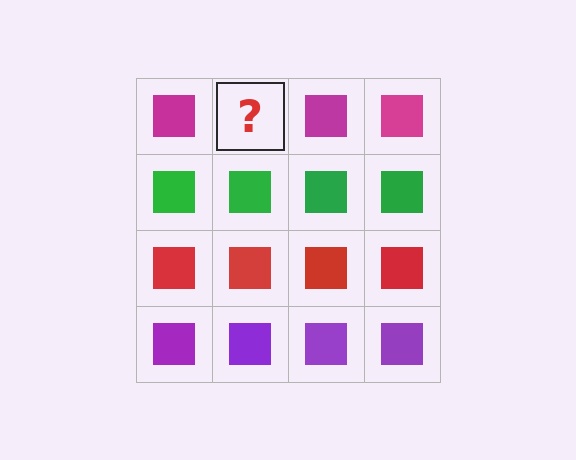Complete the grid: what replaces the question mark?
The question mark should be replaced with a magenta square.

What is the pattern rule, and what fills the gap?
The rule is that each row has a consistent color. The gap should be filled with a magenta square.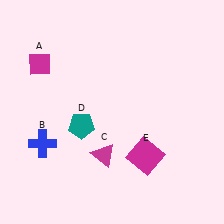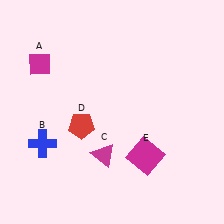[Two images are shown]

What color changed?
The pentagon (D) changed from teal in Image 1 to red in Image 2.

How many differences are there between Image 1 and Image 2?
There is 1 difference between the two images.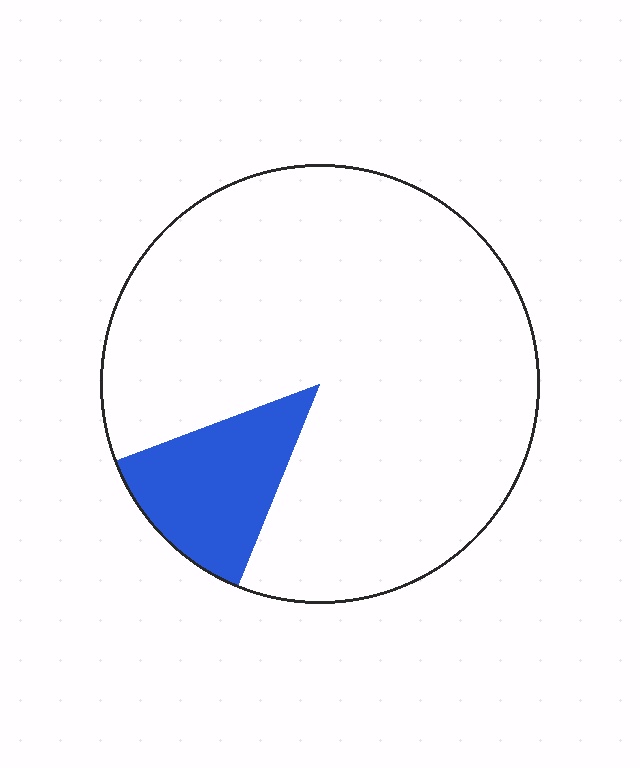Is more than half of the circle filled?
No.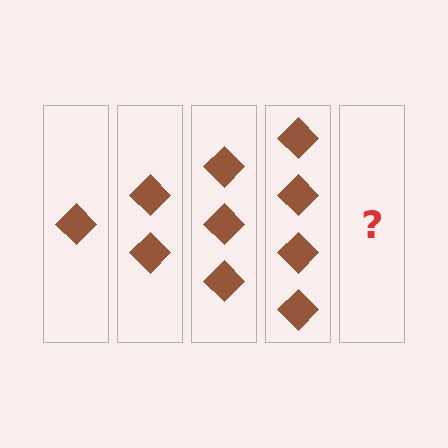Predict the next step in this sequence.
The next step is 5 diamonds.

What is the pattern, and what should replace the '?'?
The pattern is that each step adds one more diamond. The '?' should be 5 diamonds.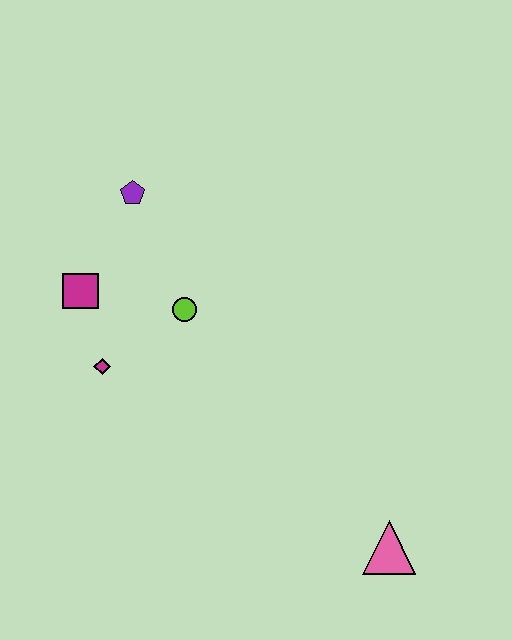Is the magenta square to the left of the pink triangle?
Yes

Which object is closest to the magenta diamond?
The magenta square is closest to the magenta diamond.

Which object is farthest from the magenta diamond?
The pink triangle is farthest from the magenta diamond.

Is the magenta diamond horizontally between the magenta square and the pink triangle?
Yes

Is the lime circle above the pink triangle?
Yes